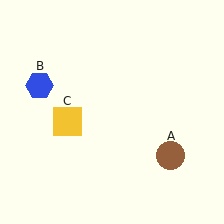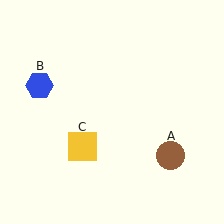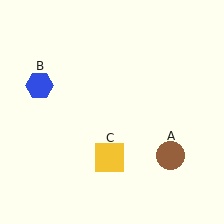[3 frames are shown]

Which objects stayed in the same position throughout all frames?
Brown circle (object A) and blue hexagon (object B) remained stationary.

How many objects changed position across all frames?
1 object changed position: yellow square (object C).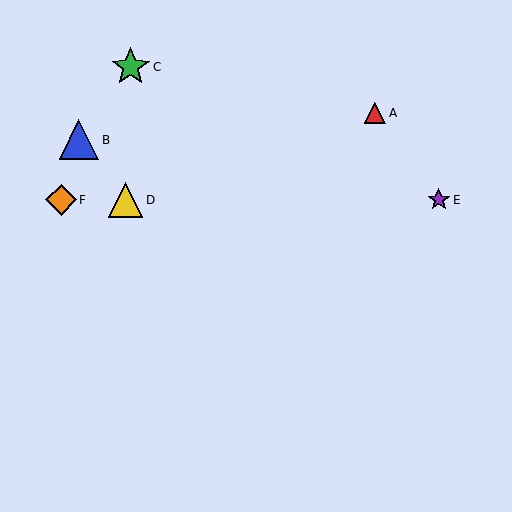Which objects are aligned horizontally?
Objects D, E, F are aligned horizontally.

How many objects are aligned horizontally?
3 objects (D, E, F) are aligned horizontally.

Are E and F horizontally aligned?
Yes, both are at y≈200.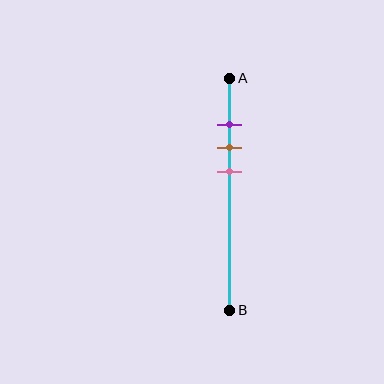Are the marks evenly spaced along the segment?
Yes, the marks are approximately evenly spaced.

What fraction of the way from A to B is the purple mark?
The purple mark is approximately 20% (0.2) of the way from A to B.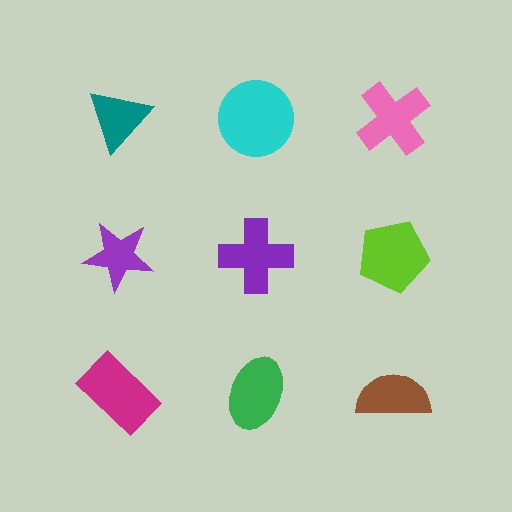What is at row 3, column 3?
A brown semicircle.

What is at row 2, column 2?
A purple cross.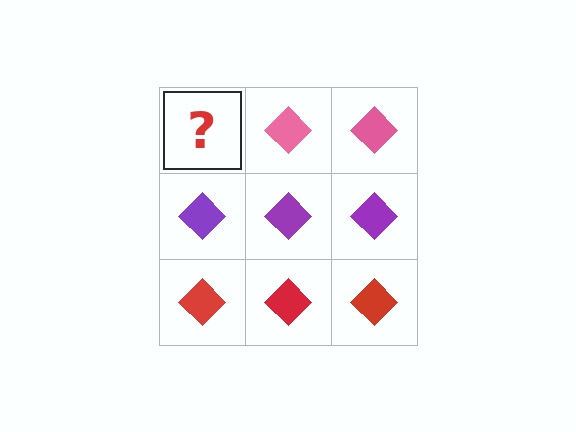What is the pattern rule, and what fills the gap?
The rule is that each row has a consistent color. The gap should be filled with a pink diamond.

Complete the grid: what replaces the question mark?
The question mark should be replaced with a pink diamond.